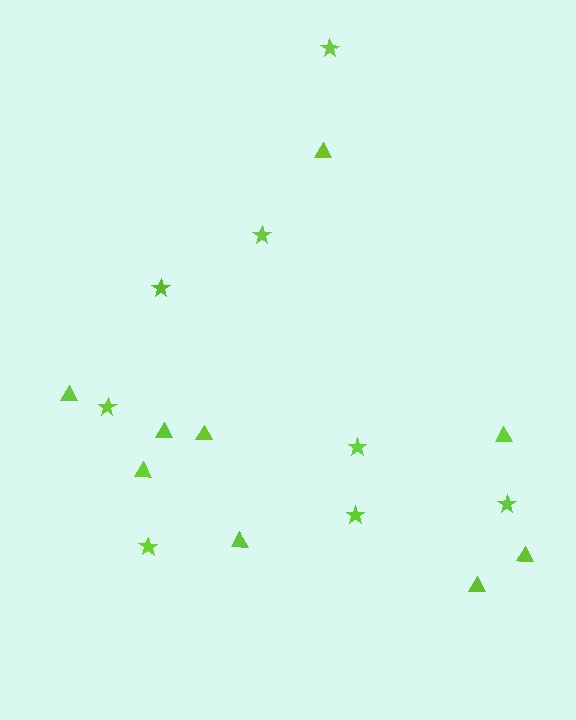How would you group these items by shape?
There are 2 groups: one group of triangles (9) and one group of stars (8).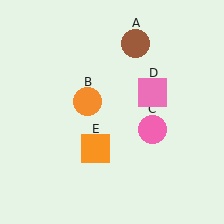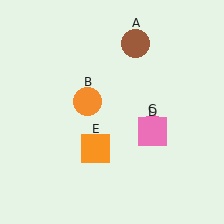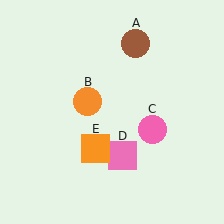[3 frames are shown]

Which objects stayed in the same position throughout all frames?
Brown circle (object A) and orange circle (object B) and pink circle (object C) and orange square (object E) remained stationary.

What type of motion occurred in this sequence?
The pink square (object D) rotated clockwise around the center of the scene.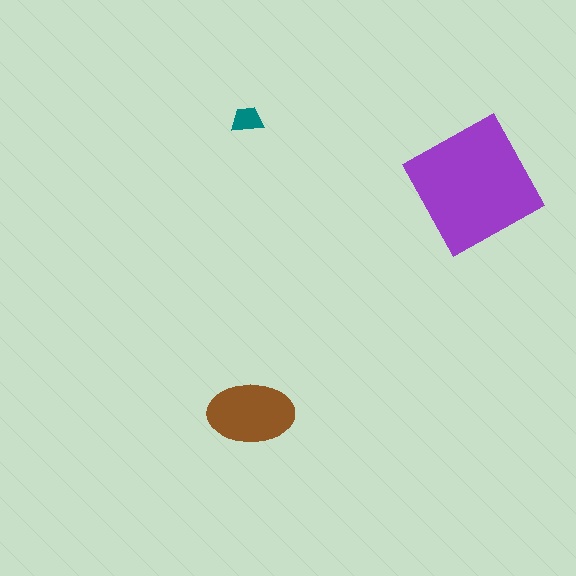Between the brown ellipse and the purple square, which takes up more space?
The purple square.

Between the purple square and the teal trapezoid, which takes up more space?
The purple square.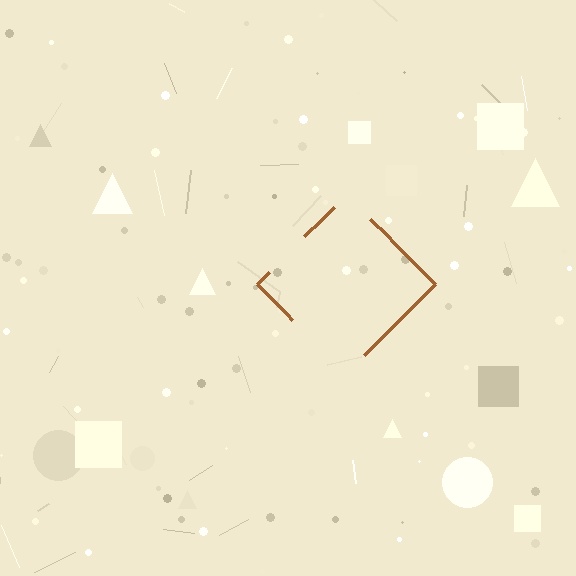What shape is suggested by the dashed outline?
The dashed outline suggests a diamond.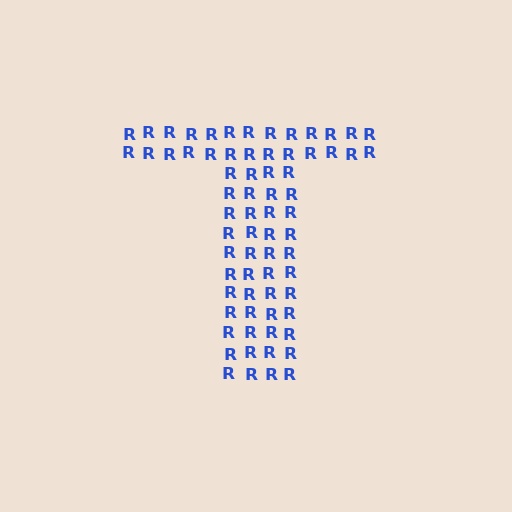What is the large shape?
The large shape is the letter T.